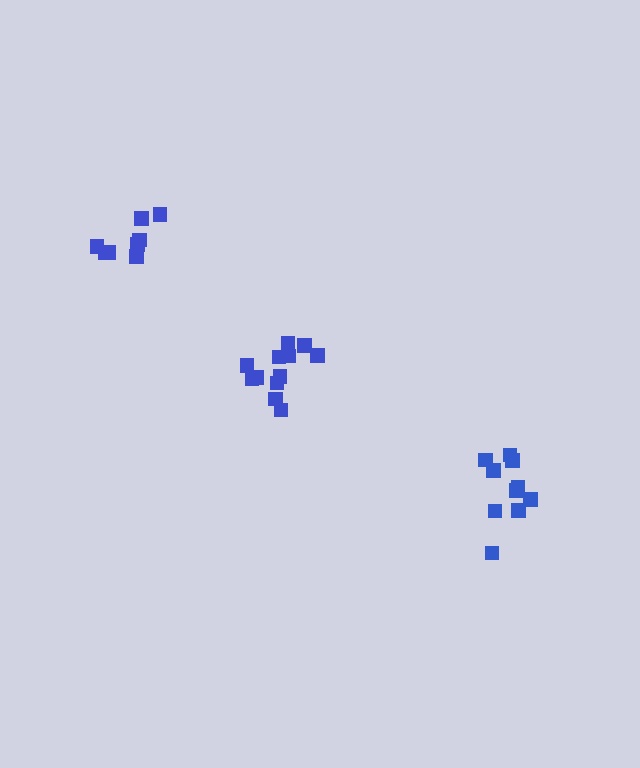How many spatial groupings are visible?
There are 3 spatial groupings.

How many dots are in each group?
Group 1: 8 dots, Group 2: 10 dots, Group 3: 12 dots (30 total).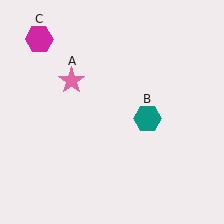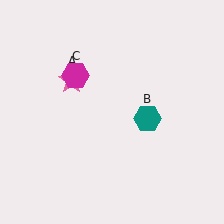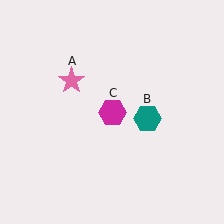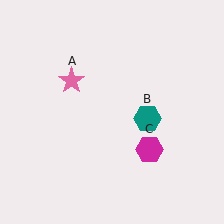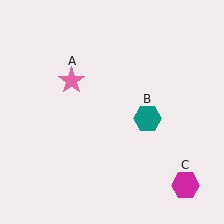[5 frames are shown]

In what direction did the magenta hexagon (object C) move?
The magenta hexagon (object C) moved down and to the right.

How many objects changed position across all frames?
1 object changed position: magenta hexagon (object C).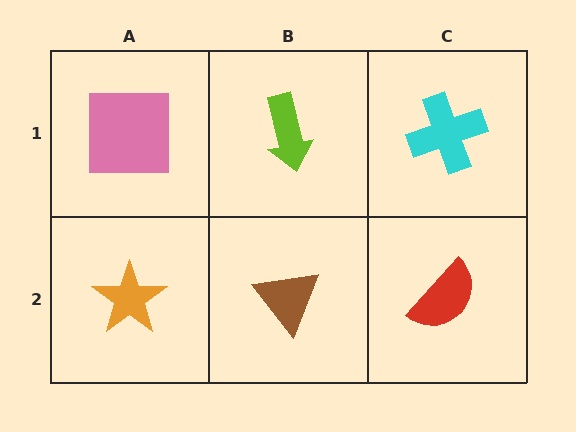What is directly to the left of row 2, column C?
A brown triangle.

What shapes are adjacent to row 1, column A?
An orange star (row 2, column A), a lime arrow (row 1, column B).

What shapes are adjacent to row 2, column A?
A pink square (row 1, column A), a brown triangle (row 2, column B).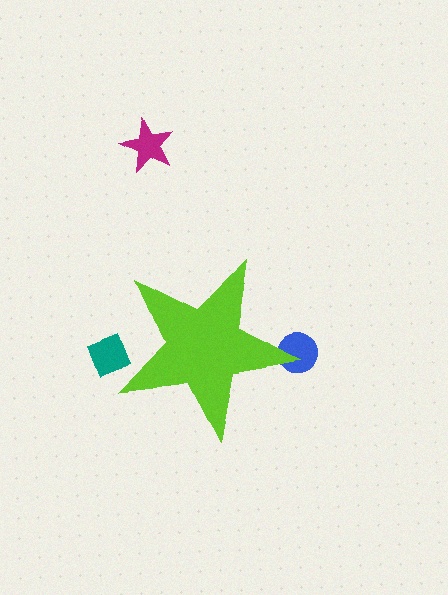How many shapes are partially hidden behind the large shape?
2 shapes are partially hidden.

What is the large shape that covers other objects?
A lime star.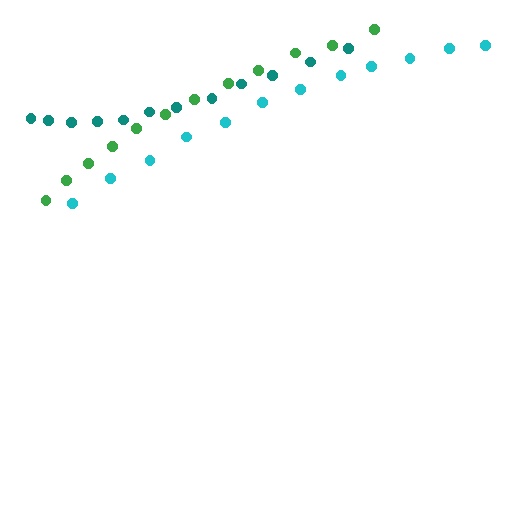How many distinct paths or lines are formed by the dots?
There are 3 distinct paths.